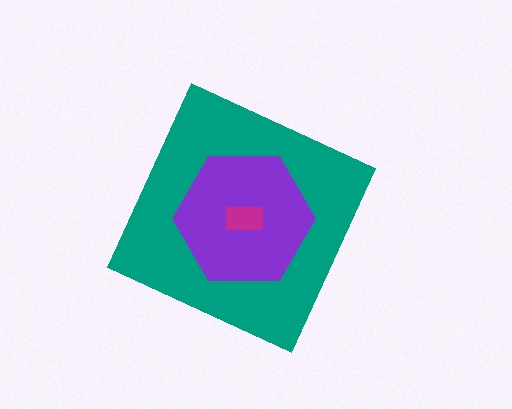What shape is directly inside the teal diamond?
The purple hexagon.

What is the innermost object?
The magenta rectangle.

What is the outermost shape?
The teal diamond.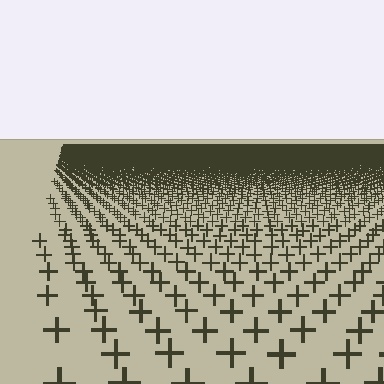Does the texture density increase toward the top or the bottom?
Density increases toward the top.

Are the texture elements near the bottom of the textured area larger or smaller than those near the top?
Larger. Near the bottom, elements are closer to the viewer and appear at a bigger on-screen size.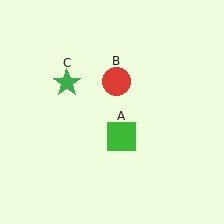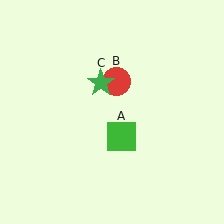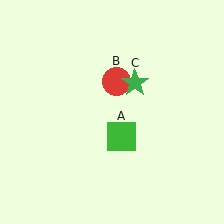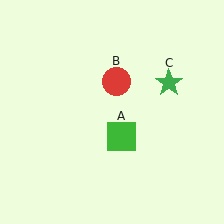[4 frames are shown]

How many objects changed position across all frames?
1 object changed position: green star (object C).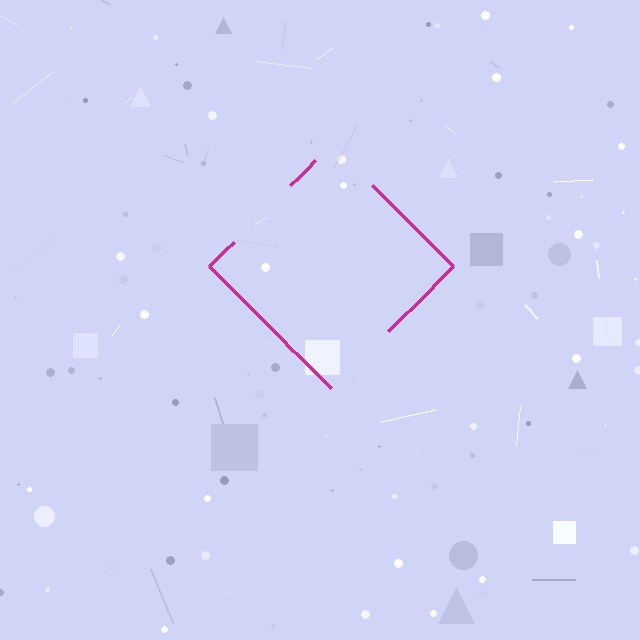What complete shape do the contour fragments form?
The contour fragments form a diamond.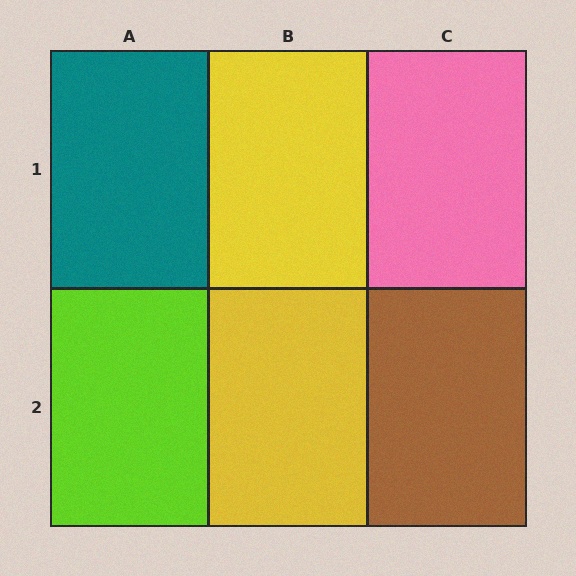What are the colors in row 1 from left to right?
Teal, yellow, pink.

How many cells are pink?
1 cell is pink.